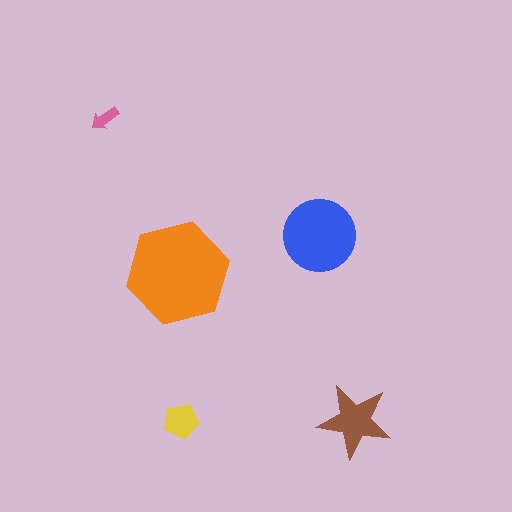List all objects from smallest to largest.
The pink arrow, the yellow pentagon, the brown star, the blue circle, the orange hexagon.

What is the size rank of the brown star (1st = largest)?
3rd.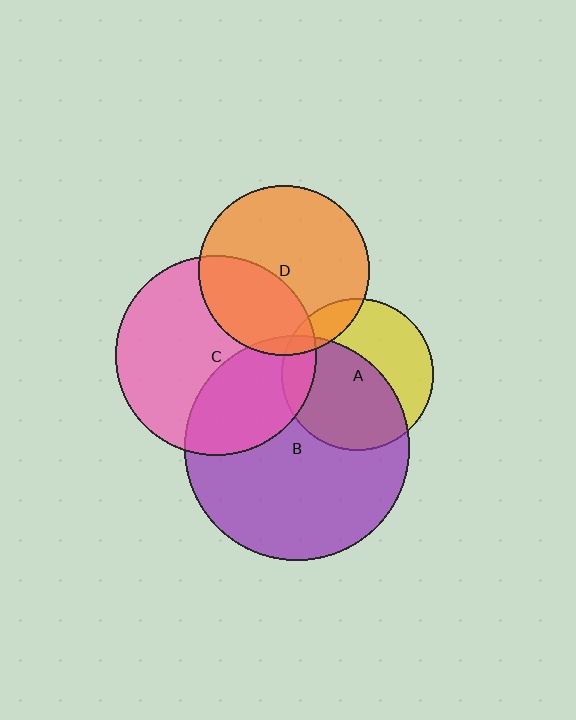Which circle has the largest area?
Circle B (purple).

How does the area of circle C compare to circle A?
Approximately 1.7 times.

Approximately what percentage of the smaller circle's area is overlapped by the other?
Approximately 35%.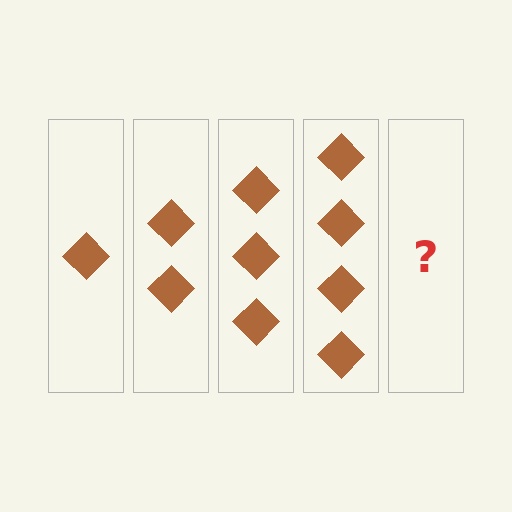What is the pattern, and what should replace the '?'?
The pattern is that each step adds one more diamond. The '?' should be 5 diamonds.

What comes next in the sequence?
The next element should be 5 diamonds.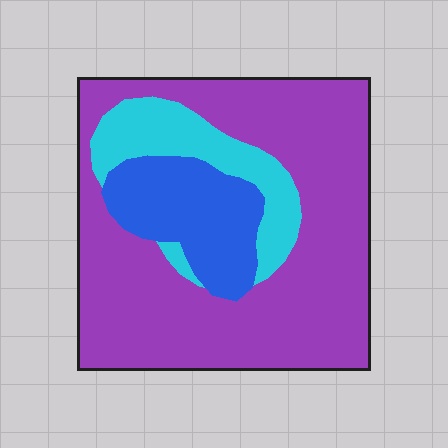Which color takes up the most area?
Purple, at roughly 65%.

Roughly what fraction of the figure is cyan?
Cyan takes up about one sixth (1/6) of the figure.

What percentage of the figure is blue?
Blue covers roughly 15% of the figure.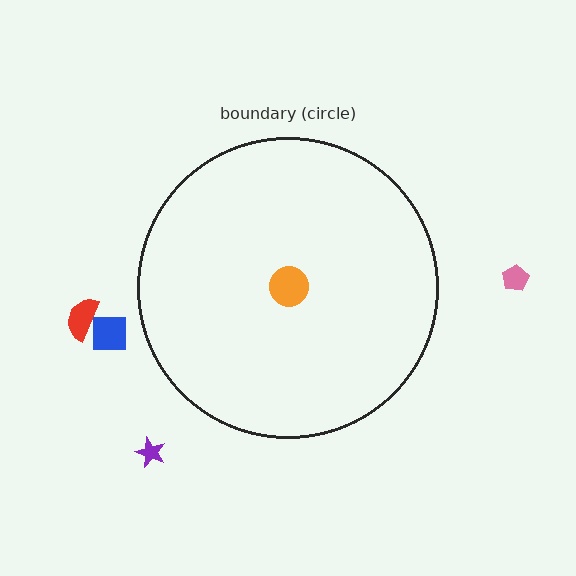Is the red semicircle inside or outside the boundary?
Outside.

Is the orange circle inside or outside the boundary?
Inside.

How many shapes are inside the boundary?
2 inside, 4 outside.